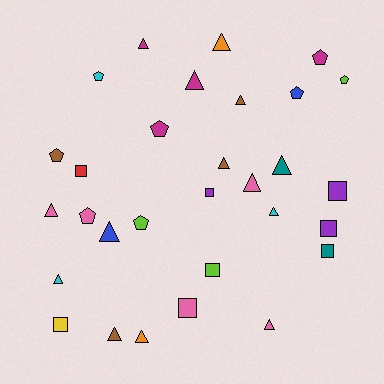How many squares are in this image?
There are 8 squares.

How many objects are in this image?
There are 30 objects.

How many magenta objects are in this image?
There are 4 magenta objects.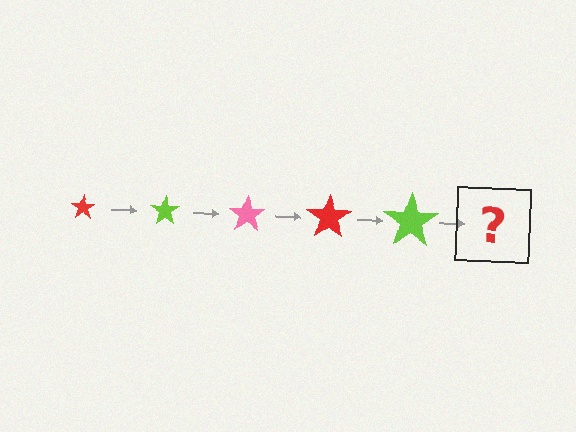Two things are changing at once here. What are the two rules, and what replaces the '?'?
The two rules are that the star grows larger each step and the color cycles through red, lime, and pink. The '?' should be a pink star, larger than the previous one.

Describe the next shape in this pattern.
It should be a pink star, larger than the previous one.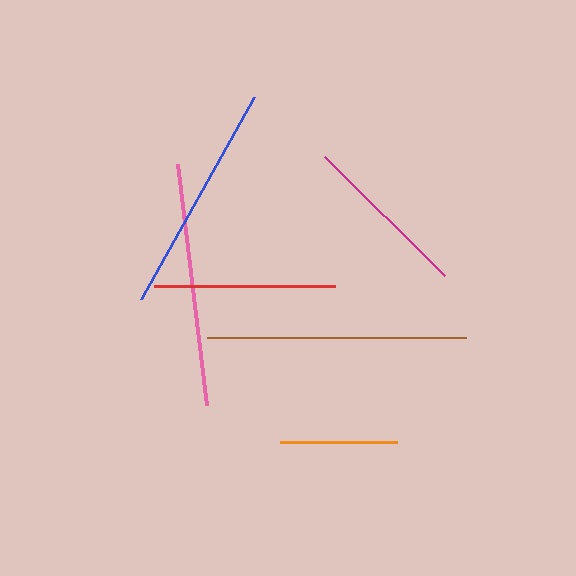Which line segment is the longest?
The brown line is the longest at approximately 259 pixels.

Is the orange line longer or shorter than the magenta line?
The magenta line is longer than the orange line.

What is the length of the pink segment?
The pink segment is approximately 243 pixels long.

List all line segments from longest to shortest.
From longest to shortest: brown, pink, blue, red, magenta, orange.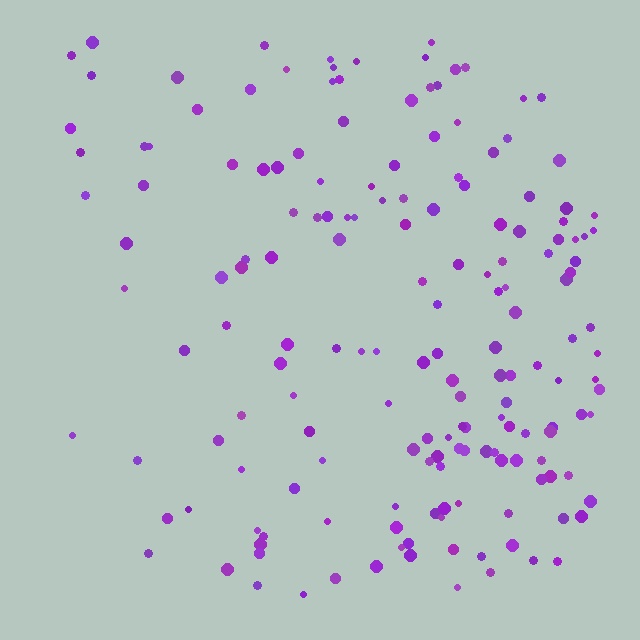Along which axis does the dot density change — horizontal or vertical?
Horizontal.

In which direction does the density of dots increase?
From left to right, with the right side densest.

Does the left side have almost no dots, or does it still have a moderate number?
Still a moderate number, just noticeably fewer than the right.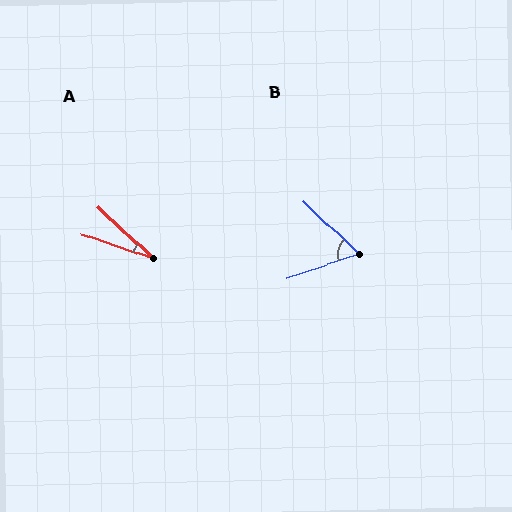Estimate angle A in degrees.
Approximately 25 degrees.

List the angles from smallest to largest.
A (25°), B (63°).